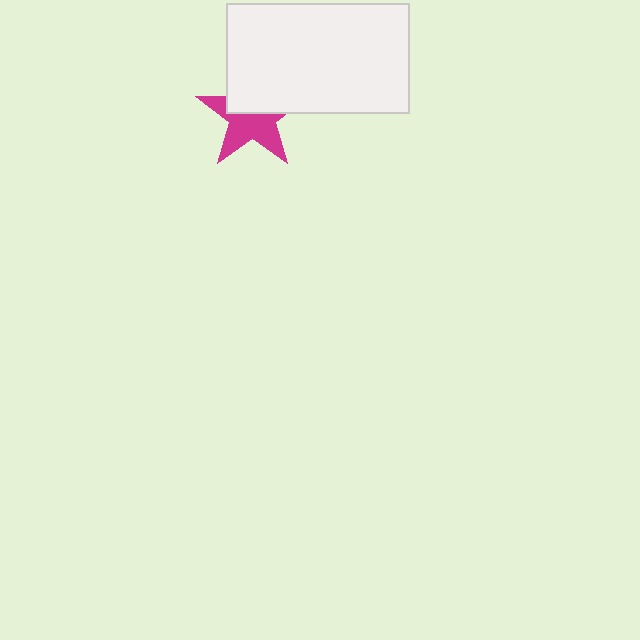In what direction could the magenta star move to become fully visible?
The magenta star could move down. That would shift it out from behind the white rectangle entirely.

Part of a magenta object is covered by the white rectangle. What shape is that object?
It is a star.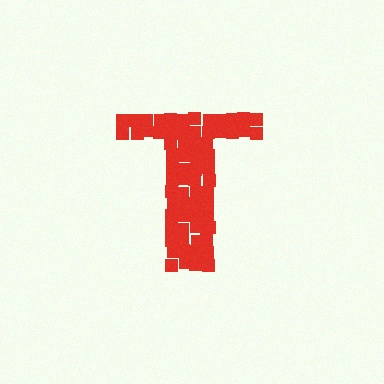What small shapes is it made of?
It is made of small squares.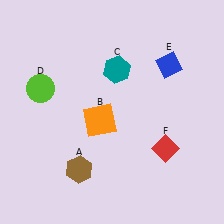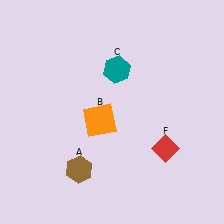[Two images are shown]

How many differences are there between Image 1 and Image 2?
There are 2 differences between the two images.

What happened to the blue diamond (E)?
The blue diamond (E) was removed in Image 2. It was in the top-right area of Image 1.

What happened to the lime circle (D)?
The lime circle (D) was removed in Image 2. It was in the top-left area of Image 1.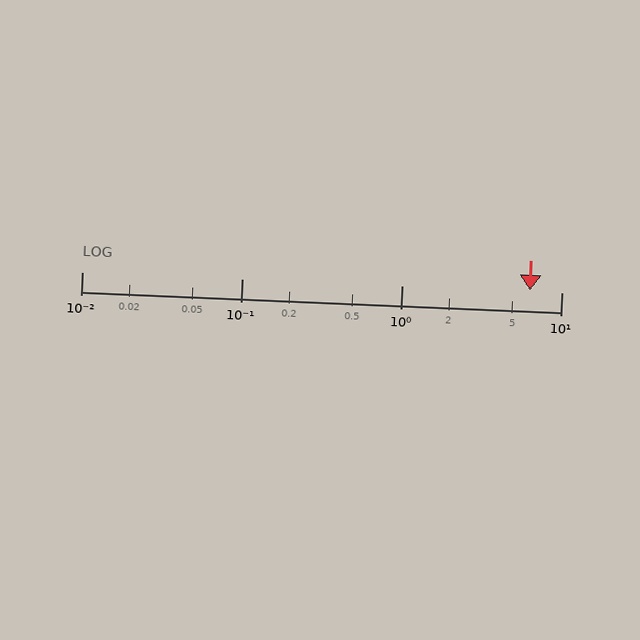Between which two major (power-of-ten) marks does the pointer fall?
The pointer is between 1 and 10.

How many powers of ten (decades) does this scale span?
The scale spans 3 decades, from 0.01 to 10.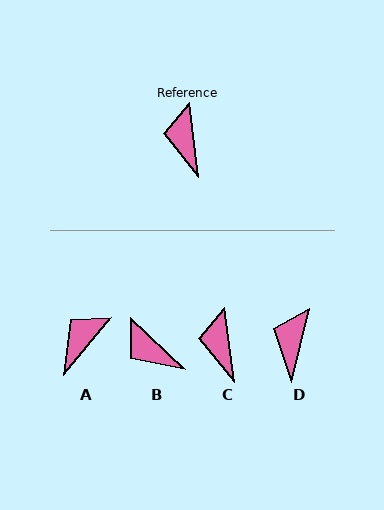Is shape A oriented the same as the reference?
No, it is off by about 46 degrees.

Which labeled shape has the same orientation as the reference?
C.